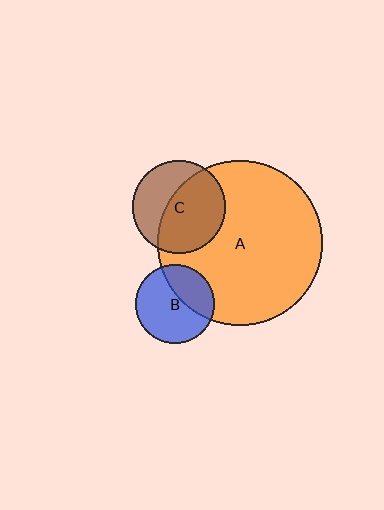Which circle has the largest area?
Circle A (orange).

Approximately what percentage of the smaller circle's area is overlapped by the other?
Approximately 60%.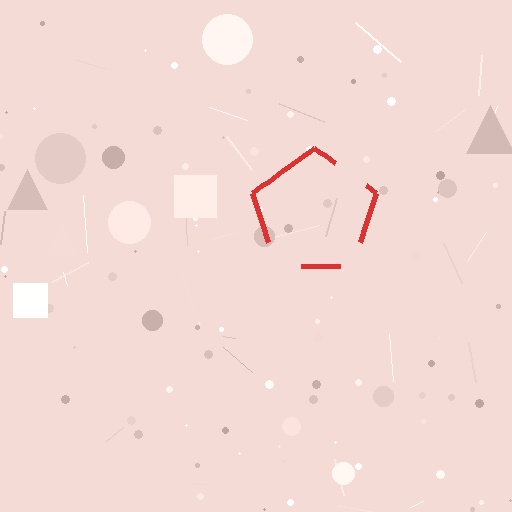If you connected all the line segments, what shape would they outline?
They would outline a pentagon.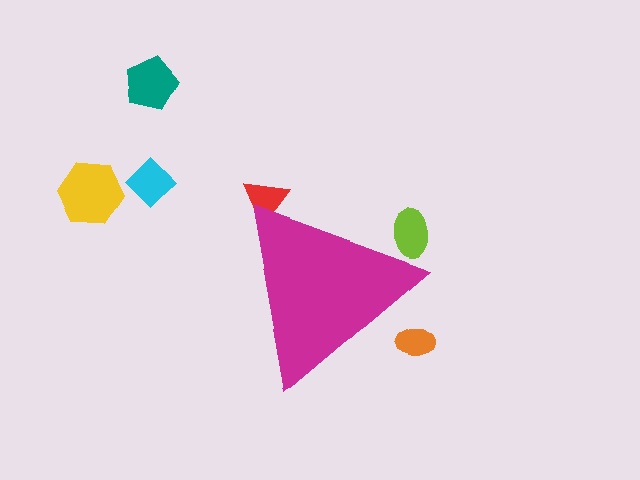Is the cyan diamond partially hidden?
No, the cyan diamond is fully visible.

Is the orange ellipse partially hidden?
Yes, the orange ellipse is partially hidden behind the magenta triangle.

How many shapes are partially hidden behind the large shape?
3 shapes are partially hidden.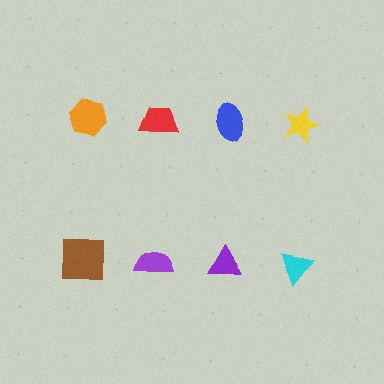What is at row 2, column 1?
A brown square.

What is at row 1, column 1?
An orange hexagon.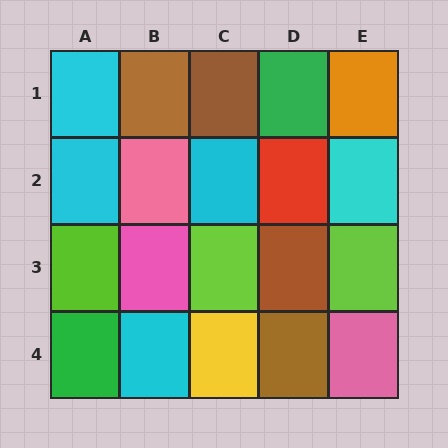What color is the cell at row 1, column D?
Green.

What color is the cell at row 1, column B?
Brown.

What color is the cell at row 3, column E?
Lime.